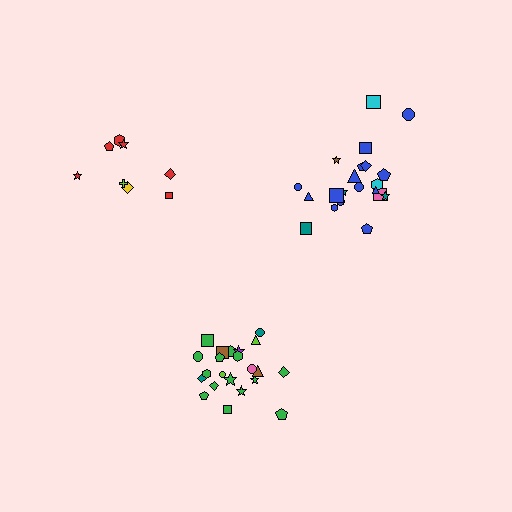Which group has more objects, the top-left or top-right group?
The top-right group.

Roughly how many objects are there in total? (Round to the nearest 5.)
Roughly 50 objects in total.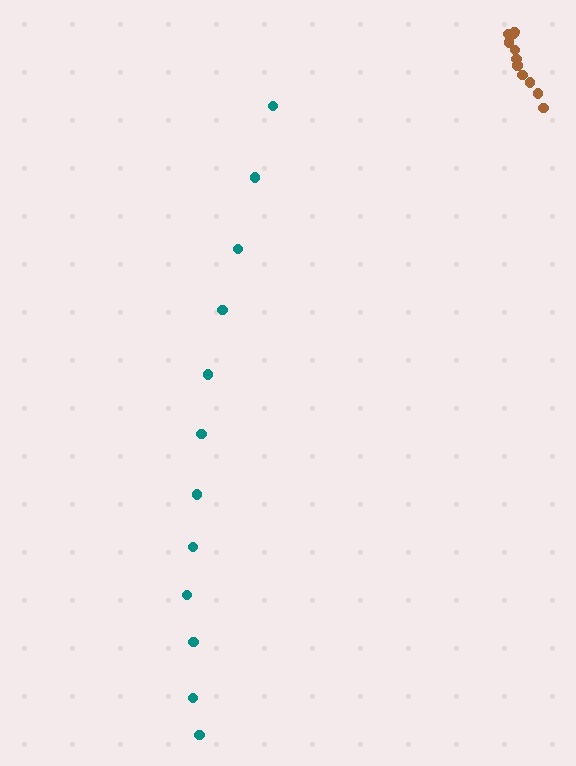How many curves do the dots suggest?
There are 2 distinct paths.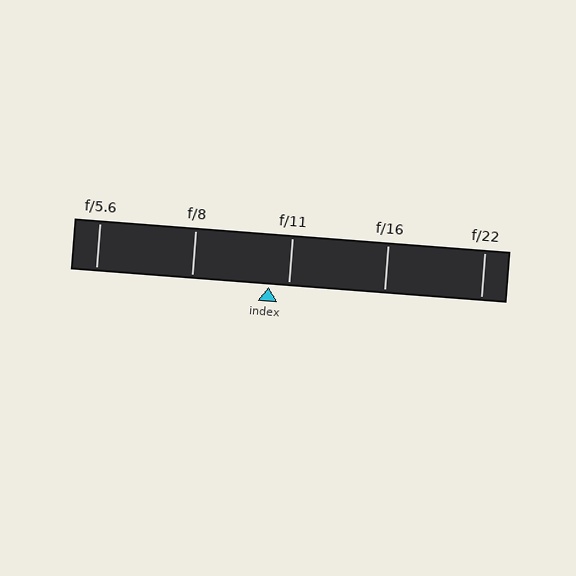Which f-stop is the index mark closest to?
The index mark is closest to f/11.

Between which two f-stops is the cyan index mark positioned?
The index mark is between f/8 and f/11.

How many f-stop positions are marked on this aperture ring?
There are 5 f-stop positions marked.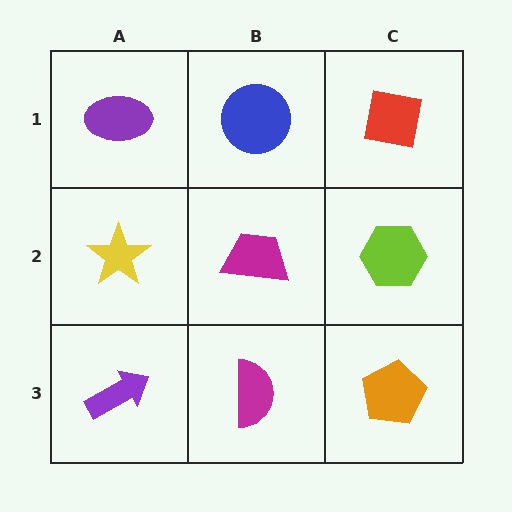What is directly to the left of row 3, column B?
A purple arrow.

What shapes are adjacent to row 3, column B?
A magenta trapezoid (row 2, column B), a purple arrow (row 3, column A), an orange pentagon (row 3, column C).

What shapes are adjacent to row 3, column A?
A yellow star (row 2, column A), a magenta semicircle (row 3, column B).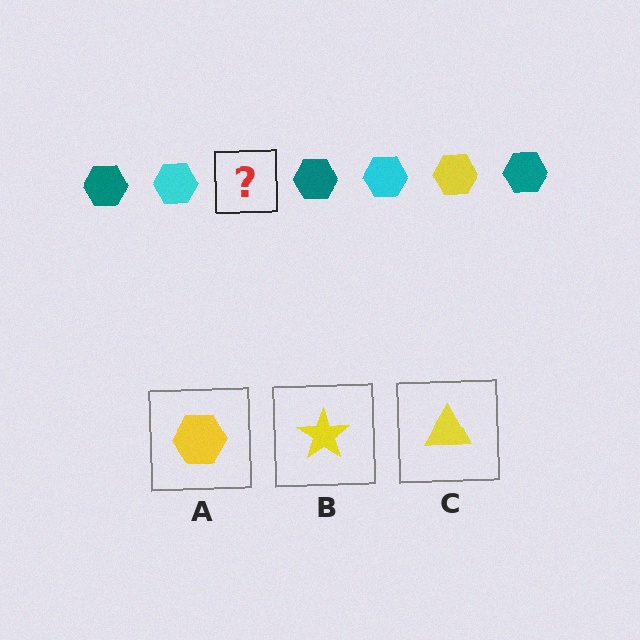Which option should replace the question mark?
Option A.